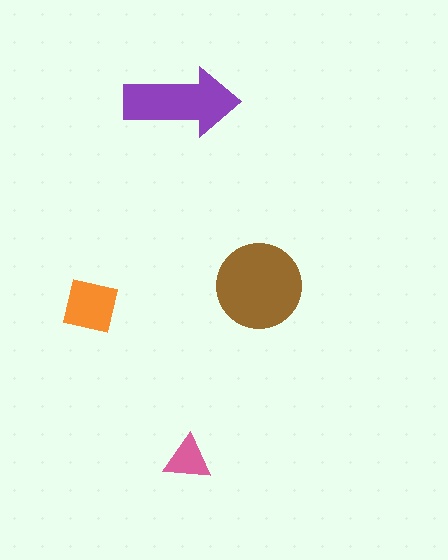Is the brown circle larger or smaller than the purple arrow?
Larger.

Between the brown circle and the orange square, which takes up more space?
The brown circle.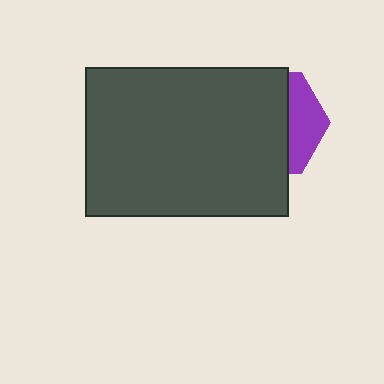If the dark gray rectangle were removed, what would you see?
You would see the complete purple hexagon.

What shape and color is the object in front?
The object in front is a dark gray rectangle.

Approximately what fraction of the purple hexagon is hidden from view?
Roughly 69% of the purple hexagon is hidden behind the dark gray rectangle.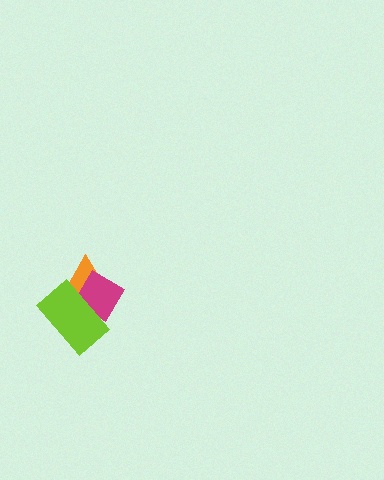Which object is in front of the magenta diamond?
The lime rectangle is in front of the magenta diamond.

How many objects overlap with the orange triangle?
2 objects overlap with the orange triangle.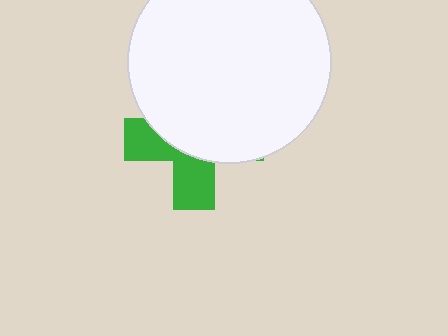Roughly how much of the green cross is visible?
A small part of it is visible (roughly 38%).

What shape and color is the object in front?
The object in front is a white circle.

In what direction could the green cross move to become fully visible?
The green cross could move down. That would shift it out from behind the white circle entirely.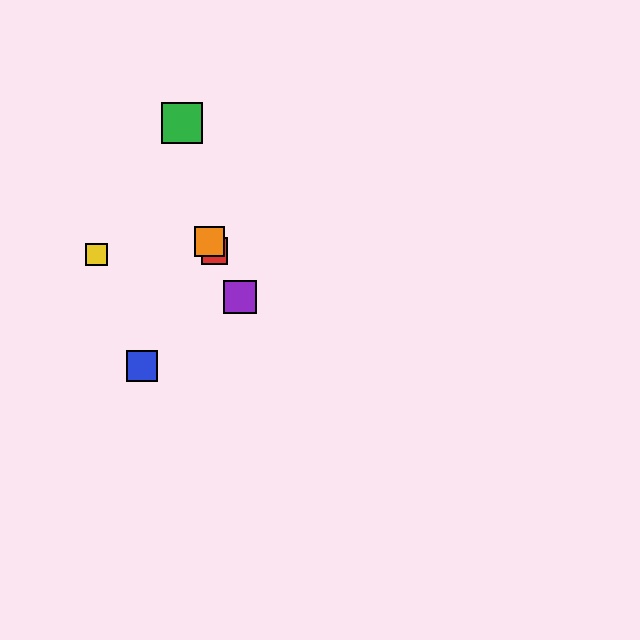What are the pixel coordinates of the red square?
The red square is at (214, 251).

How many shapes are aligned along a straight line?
3 shapes (the red square, the purple square, the orange square) are aligned along a straight line.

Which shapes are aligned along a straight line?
The red square, the purple square, the orange square are aligned along a straight line.